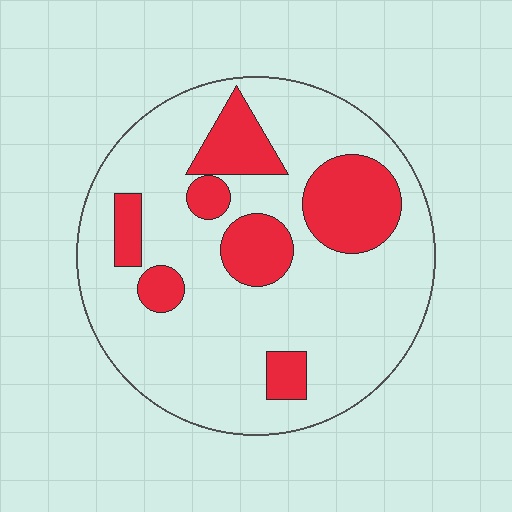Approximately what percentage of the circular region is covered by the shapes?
Approximately 25%.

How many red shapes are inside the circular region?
7.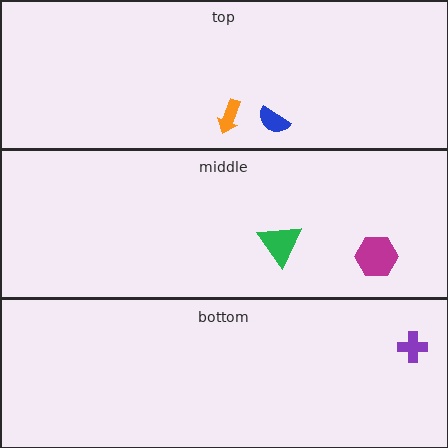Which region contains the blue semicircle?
The top region.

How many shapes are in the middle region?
2.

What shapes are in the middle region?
The magenta hexagon, the green triangle.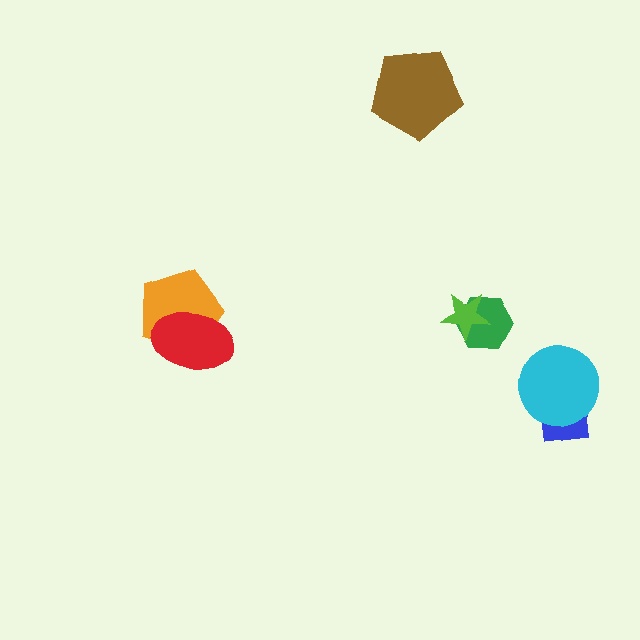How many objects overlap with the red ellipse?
1 object overlaps with the red ellipse.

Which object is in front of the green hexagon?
The lime star is in front of the green hexagon.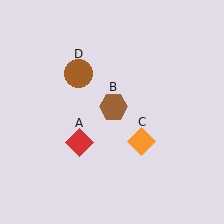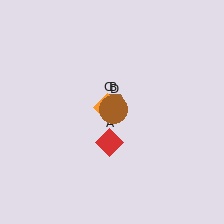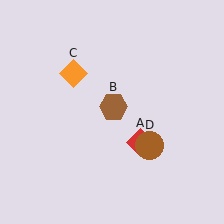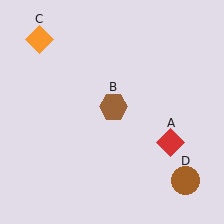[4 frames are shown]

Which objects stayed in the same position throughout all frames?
Brown hexagon (object B) remained stationary.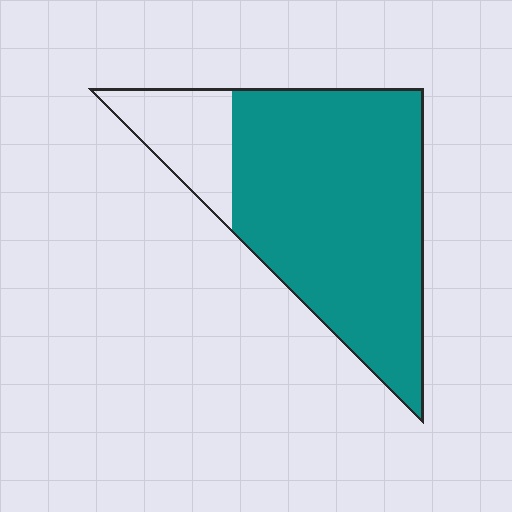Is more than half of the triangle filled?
Yes.